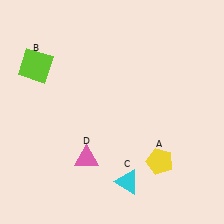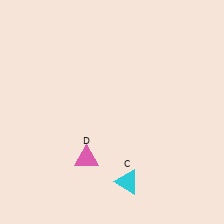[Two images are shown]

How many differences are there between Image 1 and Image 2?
There are 2 differences between the two images.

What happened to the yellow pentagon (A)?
The yellow pentagon (A) was removed in Image 2. It was in the bottom-right area of Image 1.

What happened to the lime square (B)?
The lime square (B) was removed in Image 2. It was in the top-left area of Image 1.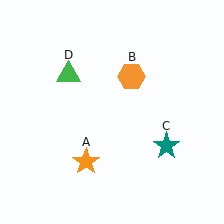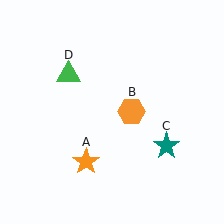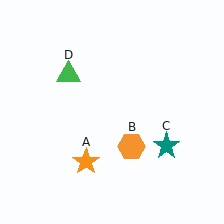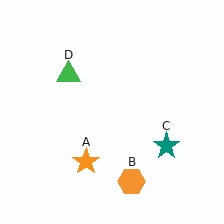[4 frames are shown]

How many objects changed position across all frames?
1 object changed position: orange hexagon (object B).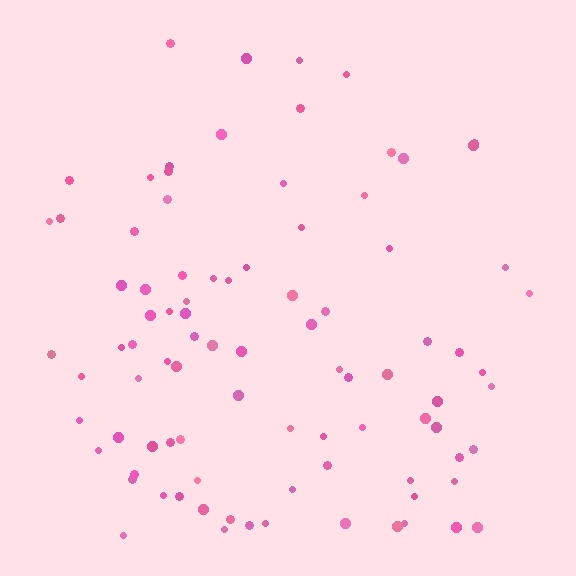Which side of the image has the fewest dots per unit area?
The top.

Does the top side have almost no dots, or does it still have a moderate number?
Still a moderate number, just noticeably fewer than the bottom.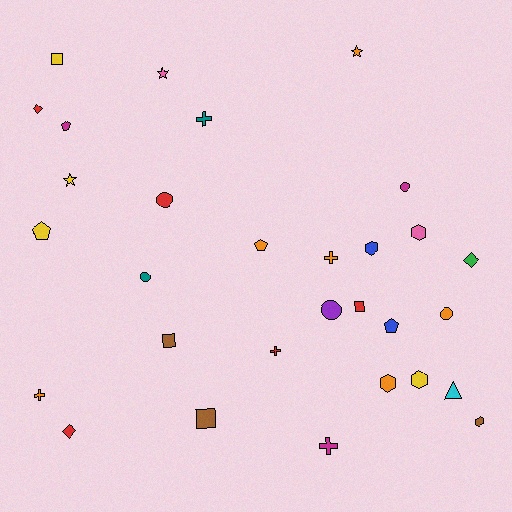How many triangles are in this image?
There is 1 triangle.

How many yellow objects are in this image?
There are 4 yellow objects.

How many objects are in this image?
There are 30 objects.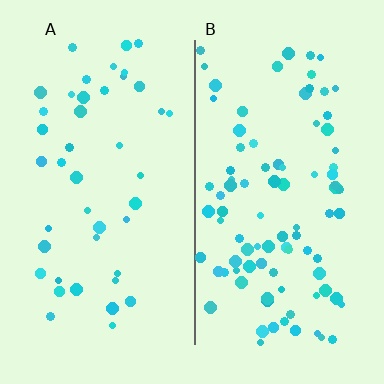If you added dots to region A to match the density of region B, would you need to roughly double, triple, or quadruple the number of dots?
Approximately double.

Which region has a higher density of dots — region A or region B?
B (the right).